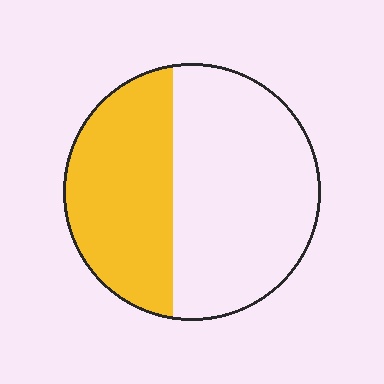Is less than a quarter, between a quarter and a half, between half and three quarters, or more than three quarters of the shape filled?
Between a quarter and a half.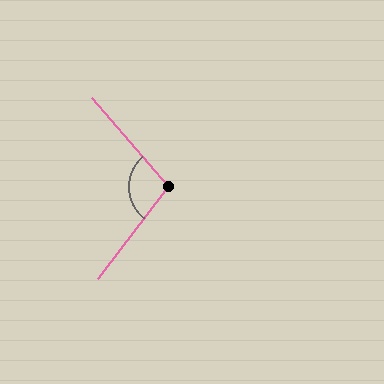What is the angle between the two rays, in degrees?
Approximately 102 degrees.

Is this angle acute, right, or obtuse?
It is obtuse.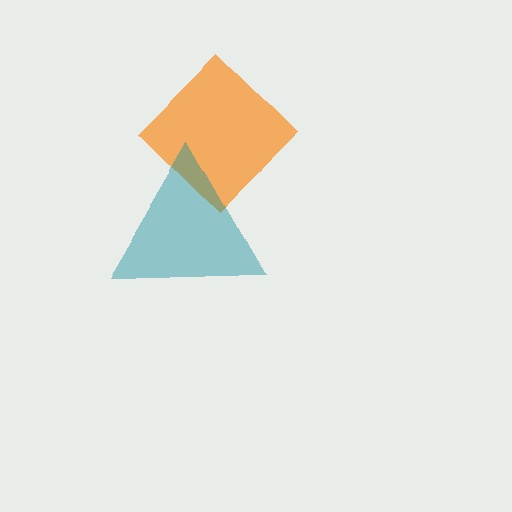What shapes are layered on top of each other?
The layered shapes are: an orange diamond, a teal triangle.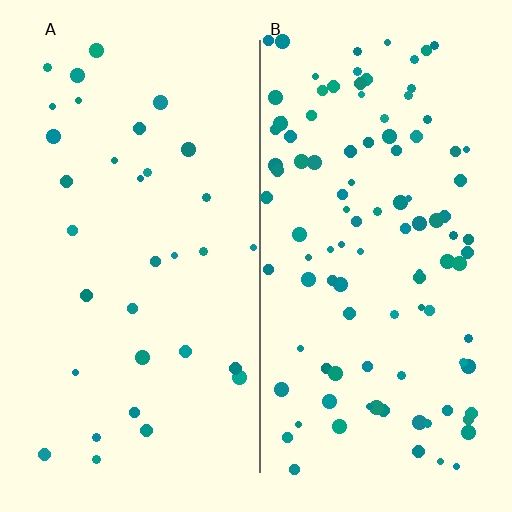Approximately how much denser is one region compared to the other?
Approximately 3.1× — region B over region A.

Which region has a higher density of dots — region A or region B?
B (the right).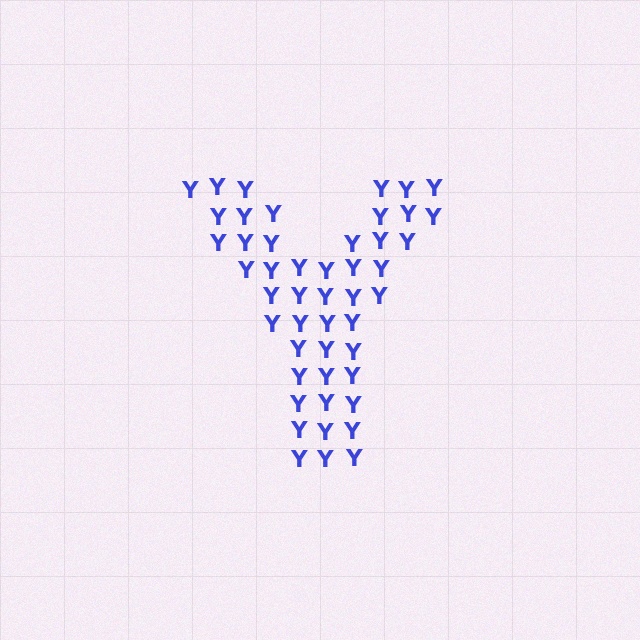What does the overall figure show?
The overall figure shows the letter Y.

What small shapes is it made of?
It is made of small letter Y's.